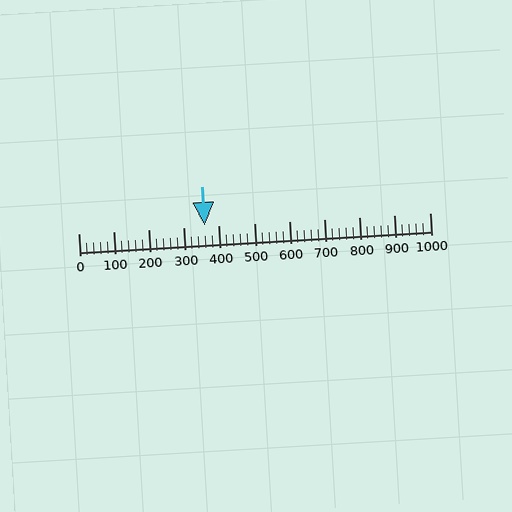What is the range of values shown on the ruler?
The ruler shows values from 0 to 1000.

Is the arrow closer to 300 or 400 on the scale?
The arrow is closer to 400.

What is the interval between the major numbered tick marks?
The major tick marks are spaced 100 units apart.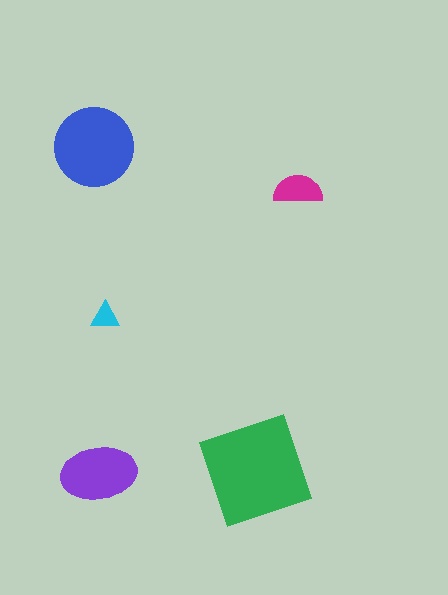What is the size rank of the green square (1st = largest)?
1st.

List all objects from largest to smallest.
The green square, the blue circle, the purple ellipse, the magenta semicircle, the cyan triangle.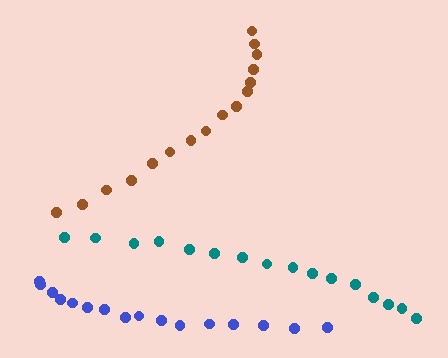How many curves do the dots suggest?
There are 3 distinct paths.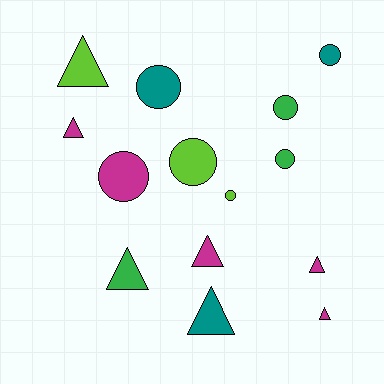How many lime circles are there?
There are 2 lime circles.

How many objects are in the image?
There are 14 objects.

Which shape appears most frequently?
Triangle, with 7 objects.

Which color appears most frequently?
Magenta, with 5 objects.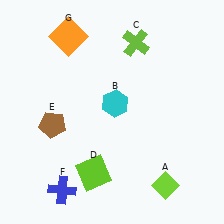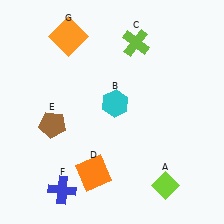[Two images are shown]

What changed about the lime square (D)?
In Image 1, D is lime. In Image 2, it changed to orange.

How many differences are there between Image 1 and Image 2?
There is 1 difference between the two images.